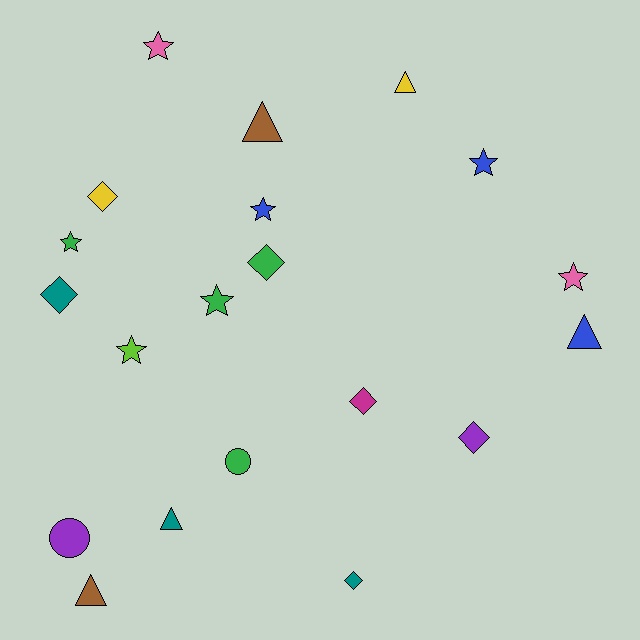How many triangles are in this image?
There are 5 triangles.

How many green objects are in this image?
There are 4 green objects.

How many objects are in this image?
There are 20 objects.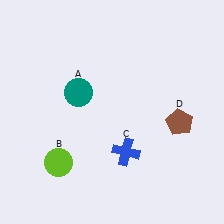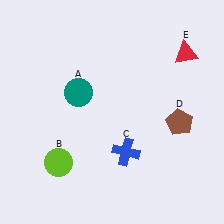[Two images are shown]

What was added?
A red triangle (E) was added in Image 2.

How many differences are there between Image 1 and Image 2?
There is 1 difference between the two images.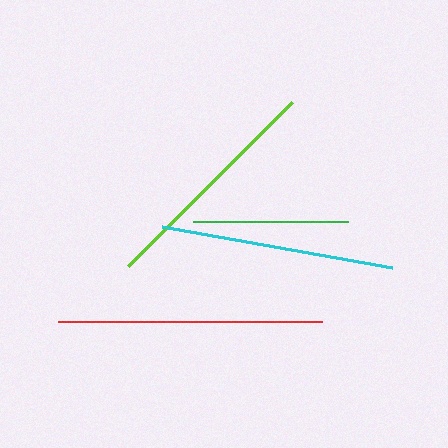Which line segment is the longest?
The red line is the longest at approximately 264 pixels.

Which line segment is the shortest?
The green line is the shortest at approximately 155 pixels.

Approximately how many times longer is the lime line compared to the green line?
The lime line is approximately 1.5 times the length of the green line.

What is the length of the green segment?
The green segment is approximately 155 pixels long.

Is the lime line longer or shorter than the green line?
The lime line is longer than the green line.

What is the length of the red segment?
The red segment is approximately 264 pixels long.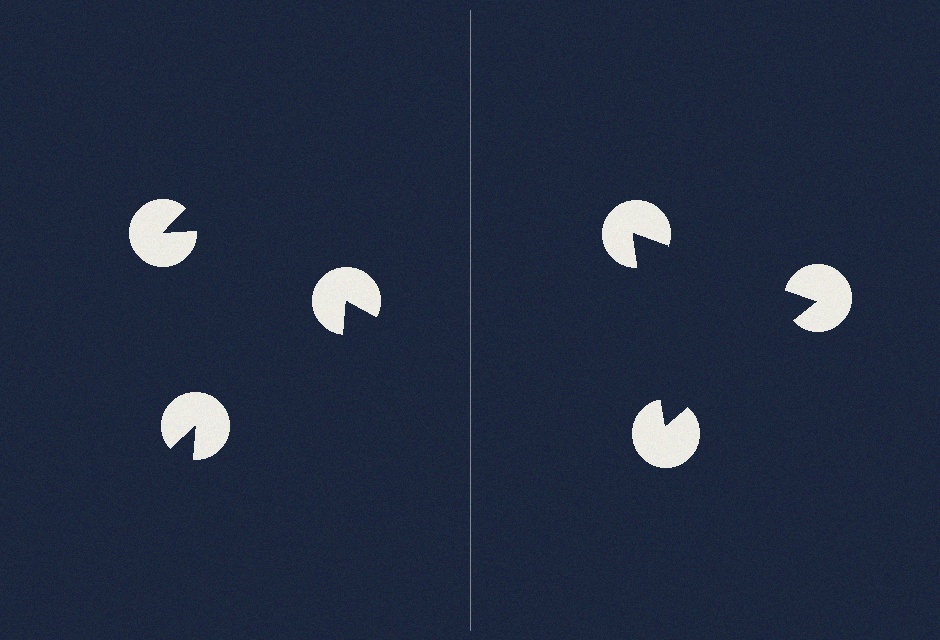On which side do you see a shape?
An illusory triangle appears on the right side. On the left side the wedge cuts are rotated, so no coherent shape forms.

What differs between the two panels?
The pac-man discs are positioned identically on both sides; only the wedge orientations differ. On the right they align to a triangle; on the left they are misaligned.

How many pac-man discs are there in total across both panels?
6 — 3 on each side.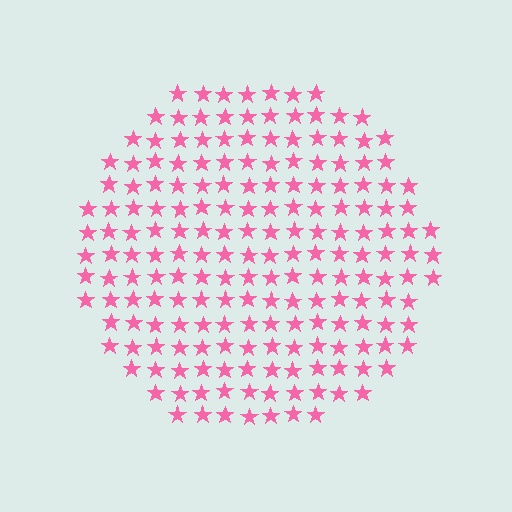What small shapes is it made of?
It is made of small stars.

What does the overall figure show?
The overall figure shows a circle.